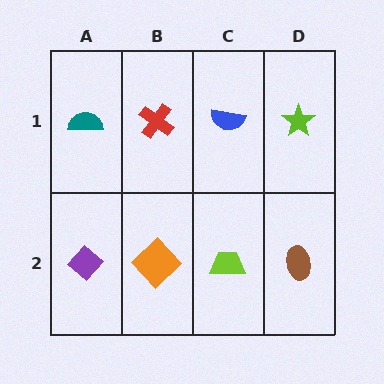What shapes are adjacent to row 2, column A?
A teal semicircle (row 1, column A), an orange diamond (row 2, column B).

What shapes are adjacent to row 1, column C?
A lime trapezoid (row 2, column C), a red cross (row 1, column B), a lime star (row 1, column D).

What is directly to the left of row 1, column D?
A blue semicircle.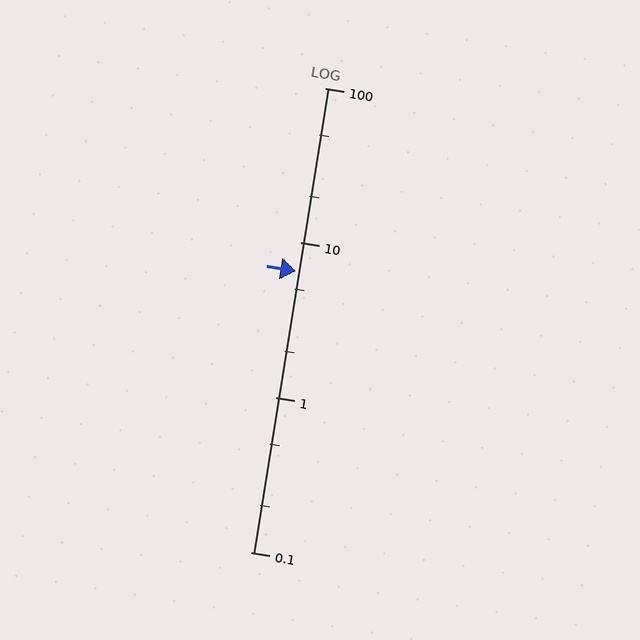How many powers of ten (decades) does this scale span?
The scale spans 3 decades, from 0.1 to 100.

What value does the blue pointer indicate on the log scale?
The pointer indicates approximately 6.5.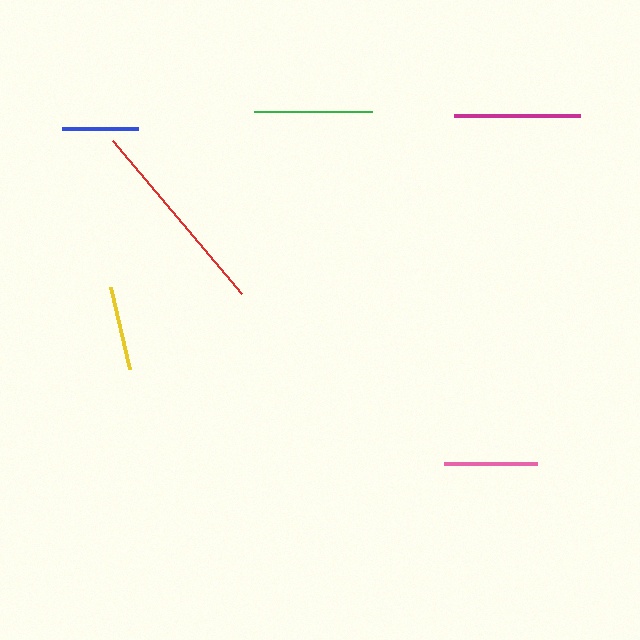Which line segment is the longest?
The red line is the longest at approximately 201 pixels.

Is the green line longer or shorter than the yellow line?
The green line is longer than the yellow line.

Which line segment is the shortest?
The blue line is the shortest at approximately 77 pixels.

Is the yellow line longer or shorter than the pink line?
The pink line is longer than the yellow line.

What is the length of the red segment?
The red segment is approximately 201 pixels long.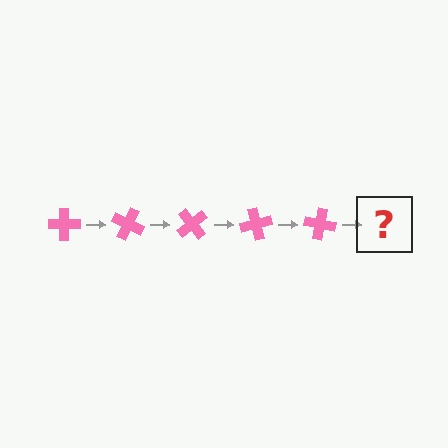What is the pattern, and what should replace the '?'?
The pattern is that the cross rotates 25 degrees each step. The '?' should be a pink cross rotated 125 degrees.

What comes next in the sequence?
The next element should be a pink cross rotated 125 degrees.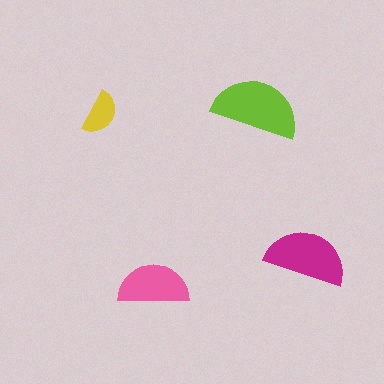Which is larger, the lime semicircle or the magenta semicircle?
The lime one.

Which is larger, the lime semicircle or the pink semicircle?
The lime one.